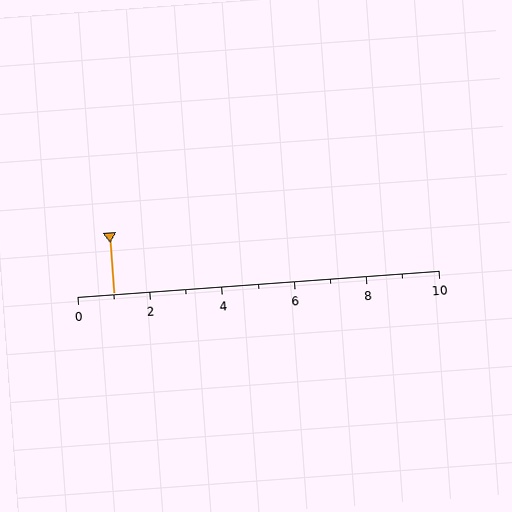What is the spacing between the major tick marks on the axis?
The major ticks are spaced 2 apart.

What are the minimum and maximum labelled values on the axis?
The axis runs from 0 to 10.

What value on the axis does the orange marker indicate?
The marker indicates approximately 1.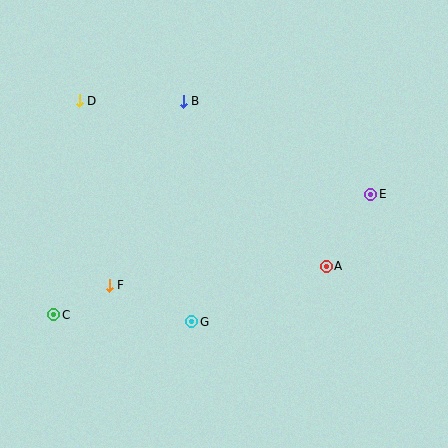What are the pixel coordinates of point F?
Point F is at (109, 285).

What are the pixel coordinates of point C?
Point C is at (54, 315).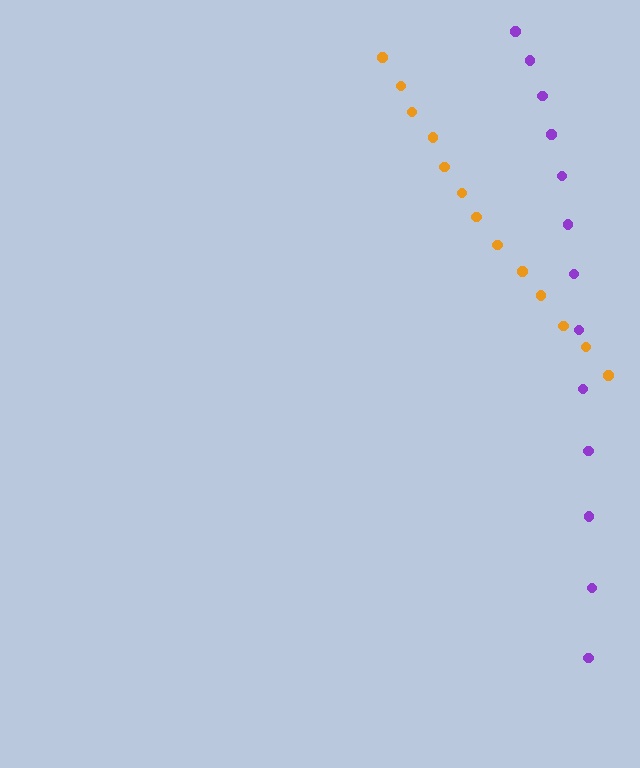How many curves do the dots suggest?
There are 2 distinct paths.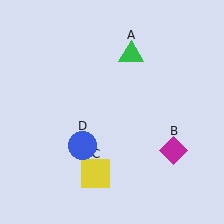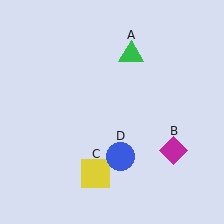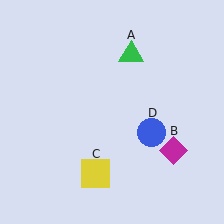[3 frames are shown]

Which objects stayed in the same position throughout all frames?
Green triangle (object A) and magenta diamond (object B) and yellow square (object C) remained stationary.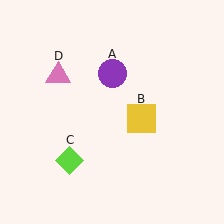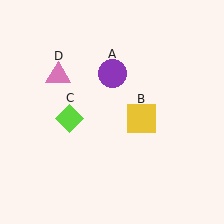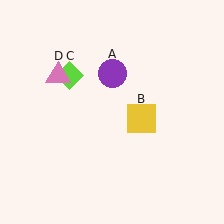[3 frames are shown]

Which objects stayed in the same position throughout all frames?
Purple circle (object A) and yellow square (object B) and pink triangle (object D) remained stationary.